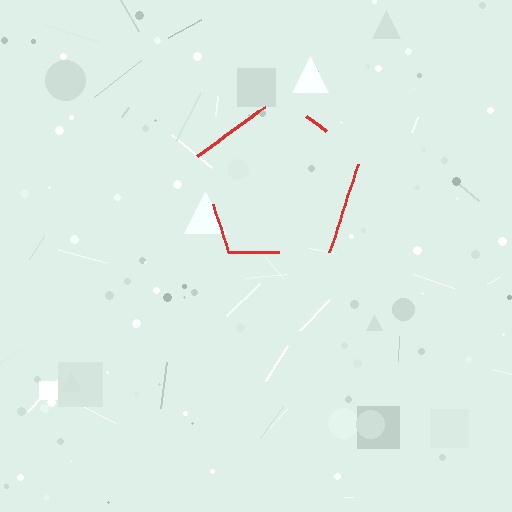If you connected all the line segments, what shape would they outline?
They would outline a pentagon.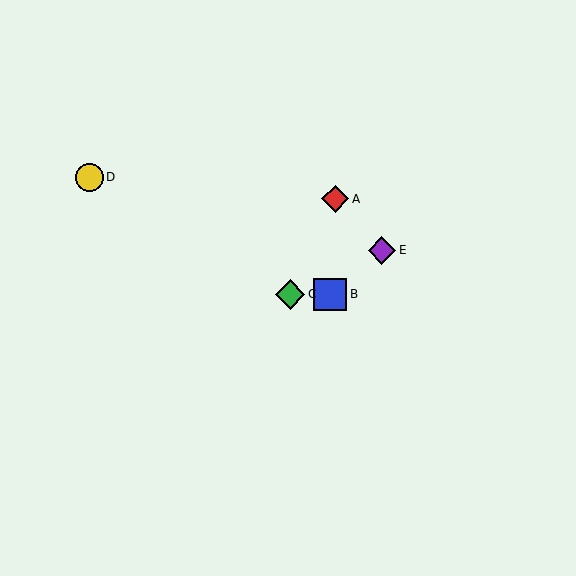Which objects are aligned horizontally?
Objects B, C are aligned horizontally.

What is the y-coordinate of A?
Object A is at y≈199.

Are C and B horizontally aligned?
Yes, both are at y≈294.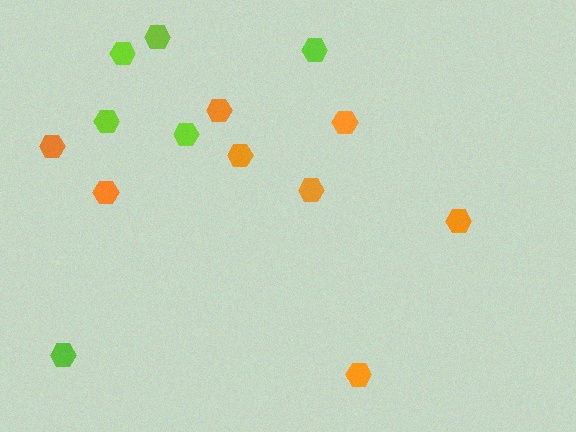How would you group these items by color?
There are 2 groups: one group of orange hexagons (8) and one group of lime hexagons (6).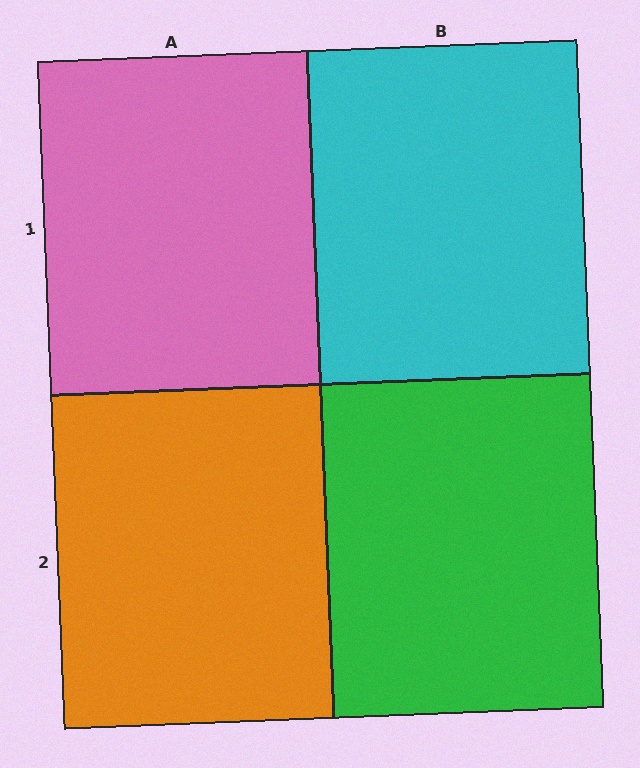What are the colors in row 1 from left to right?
Pink, cyan.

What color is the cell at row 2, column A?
Orange.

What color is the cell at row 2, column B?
Green.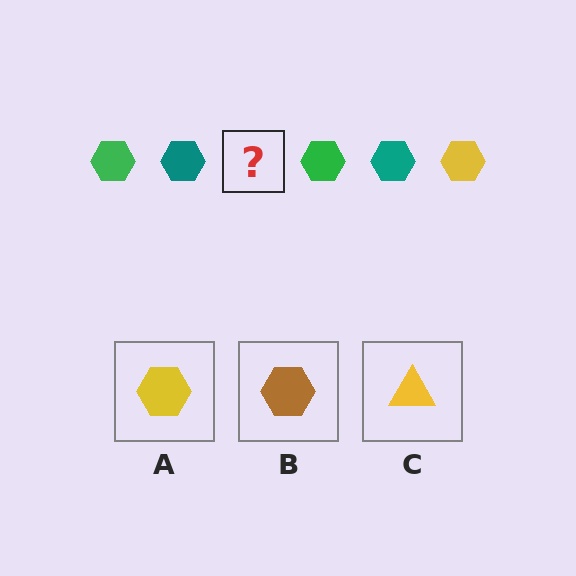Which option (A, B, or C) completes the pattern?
A.